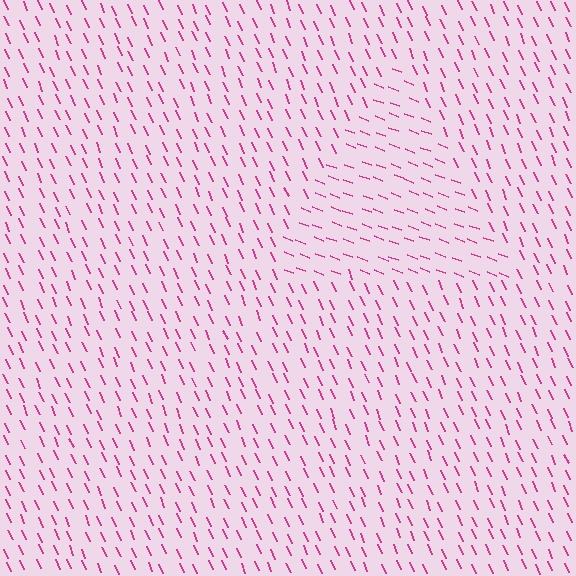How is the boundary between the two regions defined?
The boundary is defined purely by a change in line orientation (approximately 45 degrees difference). All lines are the same color and thickness.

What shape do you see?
I see a triangle.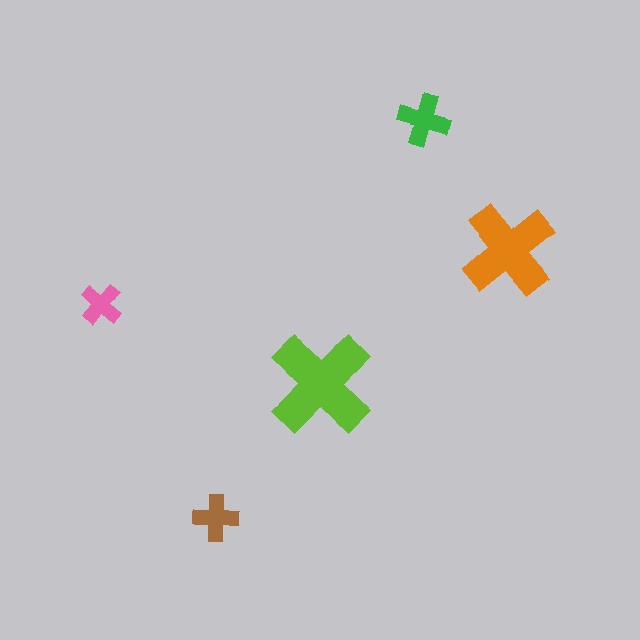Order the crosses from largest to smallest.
the lime one, the orange one, the green one, the brown one, the pink one.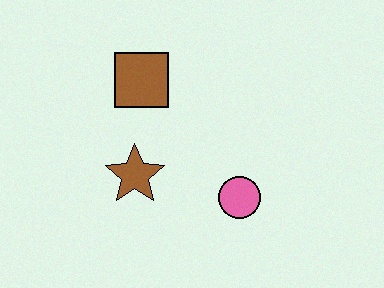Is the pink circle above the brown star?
No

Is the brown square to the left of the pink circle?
Yes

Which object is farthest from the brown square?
The pink circle is farthest from the brown square.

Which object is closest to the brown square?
The brown star is closest to the brown square.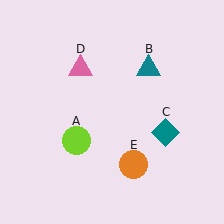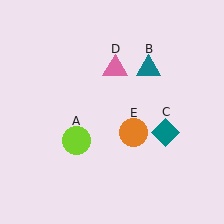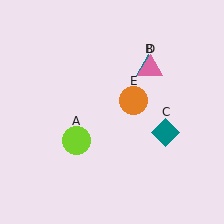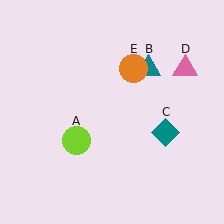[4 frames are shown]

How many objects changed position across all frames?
2 objects changed position: pink triangle (object D), orange circle (object E).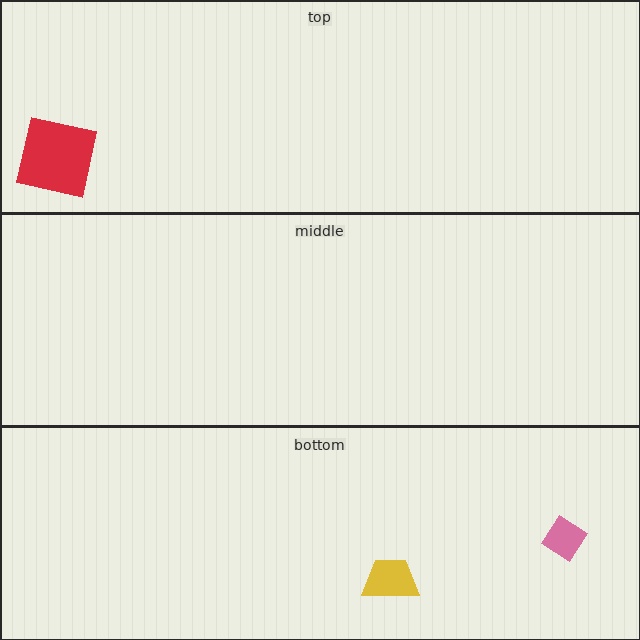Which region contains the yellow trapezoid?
The bottom region.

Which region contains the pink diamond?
The bottom region.